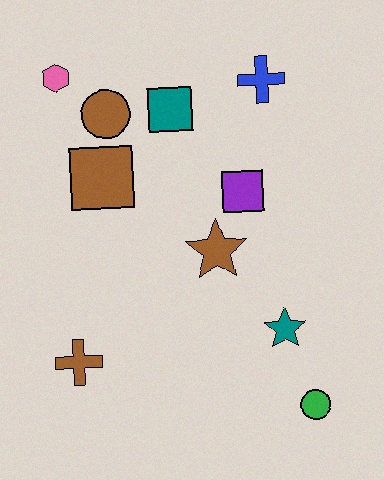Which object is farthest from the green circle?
The pink hexagon is farthest from the green circle.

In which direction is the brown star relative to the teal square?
The brown star is below the teal square.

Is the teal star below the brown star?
Yes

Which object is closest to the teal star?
The green circle is closest to the teal star.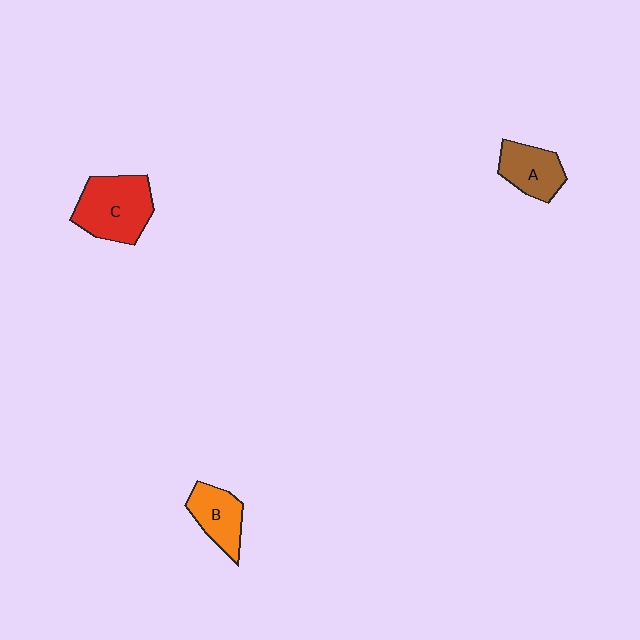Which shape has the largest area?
Shape C (red).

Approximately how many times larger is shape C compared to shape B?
Approximately 1.6 times.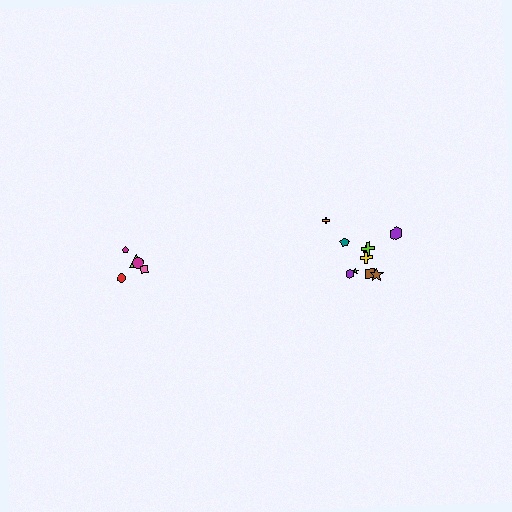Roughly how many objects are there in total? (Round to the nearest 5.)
Roughly 15 objects in total.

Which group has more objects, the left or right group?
The right group.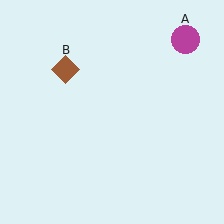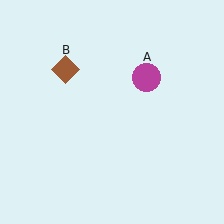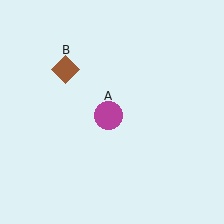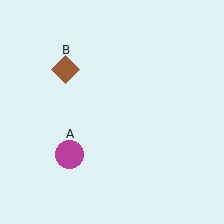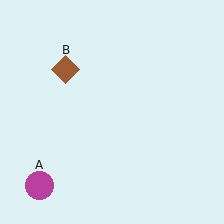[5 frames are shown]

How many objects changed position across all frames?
1 object changed position: magenta circle (object A).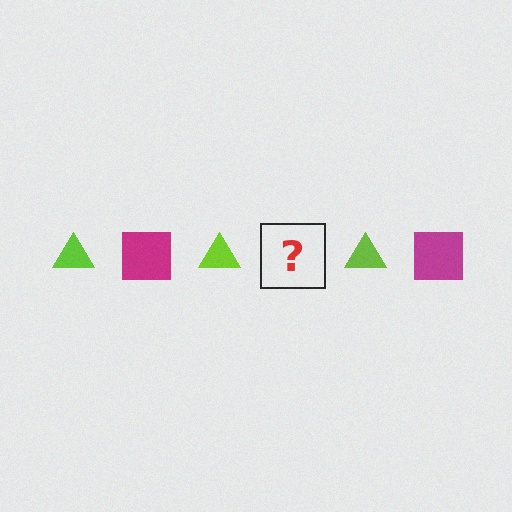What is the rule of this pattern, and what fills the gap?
The rule is that the pattern alternates between lime triangle and magenta square. The gap should be filled with a magenta square.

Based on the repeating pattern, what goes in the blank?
The blank should be a magenta square.